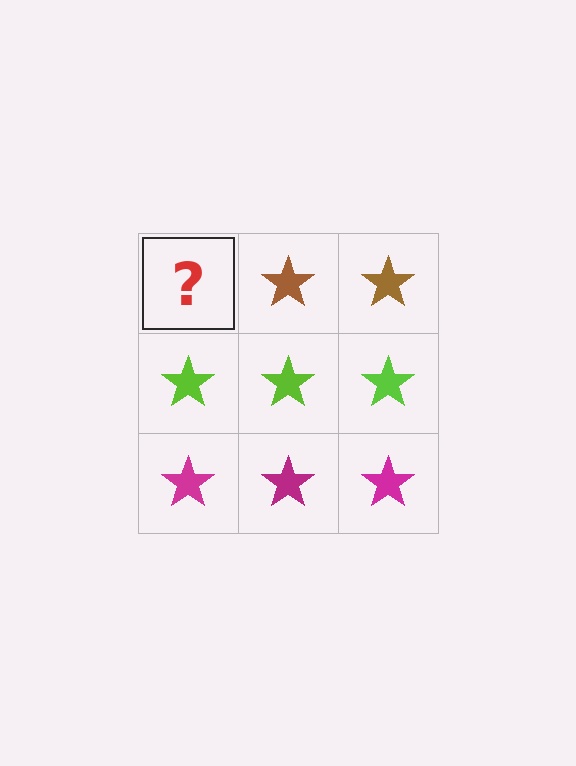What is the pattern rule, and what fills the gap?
The rule is that each row has a consistent color. The gap should be filled with a brown star.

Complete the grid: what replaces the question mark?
The question mark should be replaced with a brown star.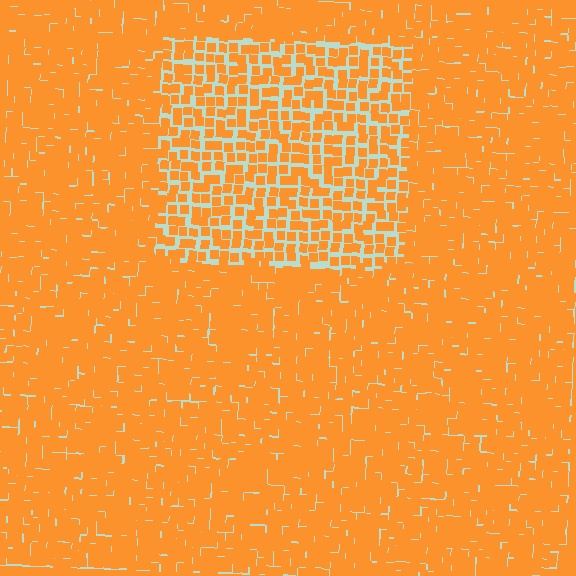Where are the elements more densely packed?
The elements are more densely packed outside the rectangle boundary.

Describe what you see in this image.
The image contains small orange elements arranged at two different densities. A rectangle-shaped region is visible where the elements are less densely packed than the surrounding area.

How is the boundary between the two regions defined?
The boundary is defined by a change in element density (approximately 1.8x ratio). All elements are the same color, size, and shape.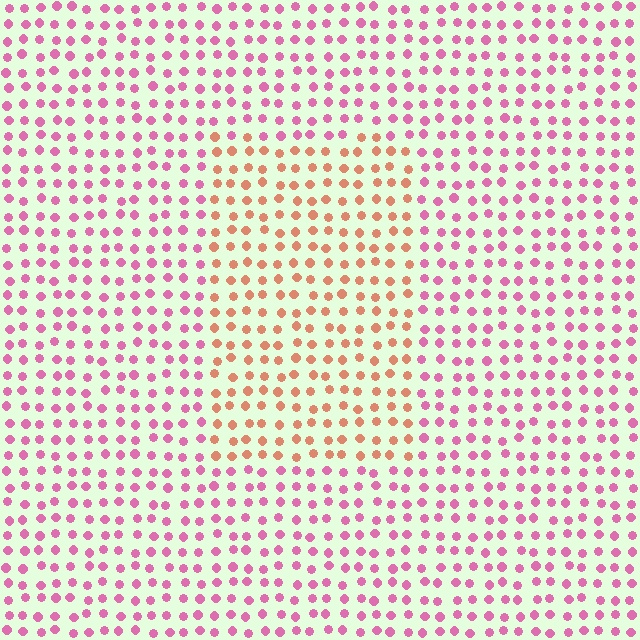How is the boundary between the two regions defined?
The boundary is defined purely by a slight shift in hue (about 49 degrees). Spacing, size, and orientation are identical on both sides.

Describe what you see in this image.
The image is filled with small pink elements in a uniform arrangement. A rectangle-shaped region is visible where the elements are tinted to a slightly different hue, forming a subtle color boundary.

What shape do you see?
I see a rectangle.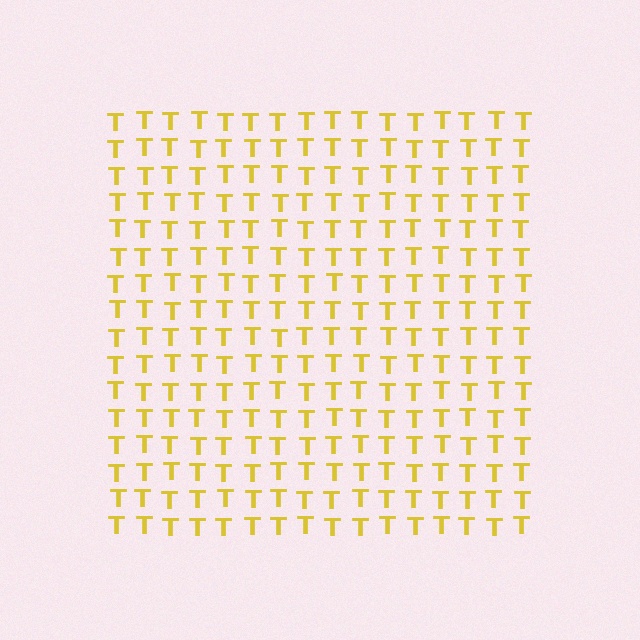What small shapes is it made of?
It is made of small letter T's.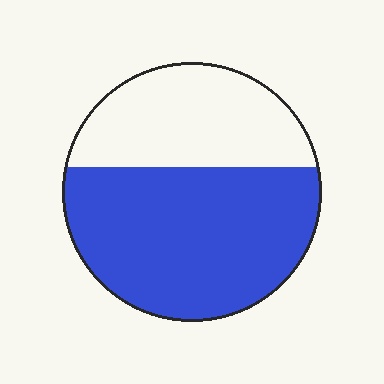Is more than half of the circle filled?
Yes.